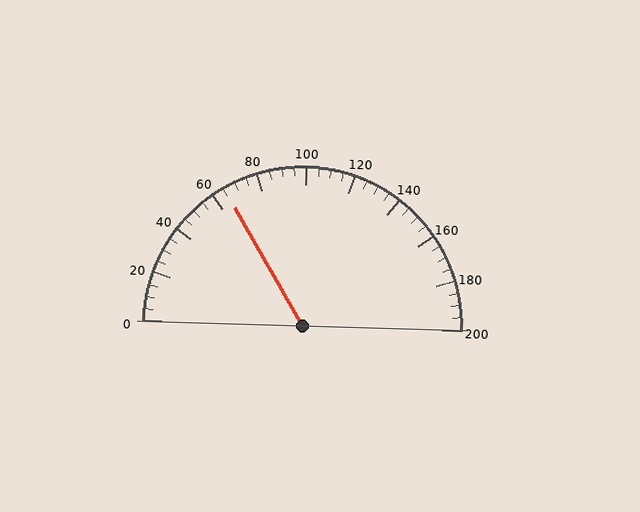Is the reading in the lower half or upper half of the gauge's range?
The reading is in the lower half of the range (0 to 200).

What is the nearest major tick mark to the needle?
The nearest major tick mark is 60.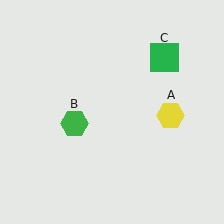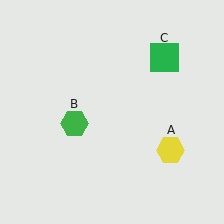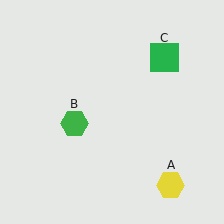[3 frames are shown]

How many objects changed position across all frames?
1 object changed position: yellow hexagon (object A).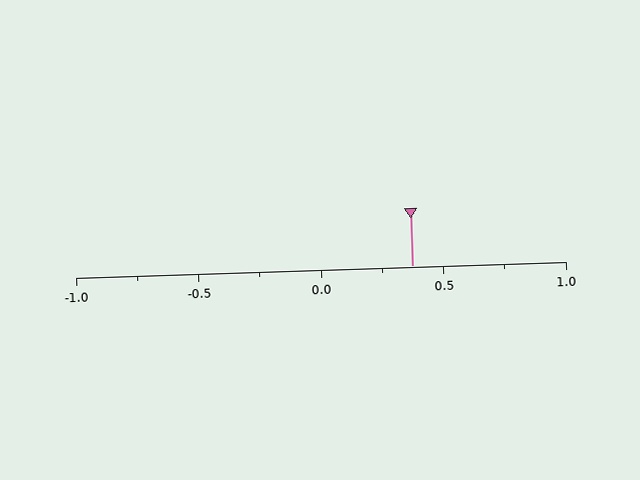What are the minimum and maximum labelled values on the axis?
The axis runs from -1.0 to 1.0.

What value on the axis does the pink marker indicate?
The marker indicates approximately 0.38.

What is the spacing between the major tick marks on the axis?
The major ticks are spaced 0.5 apart.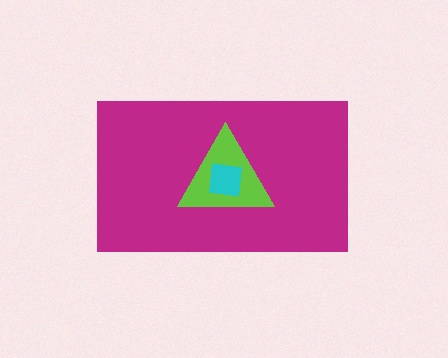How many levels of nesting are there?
3.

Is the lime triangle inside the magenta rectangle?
Yes.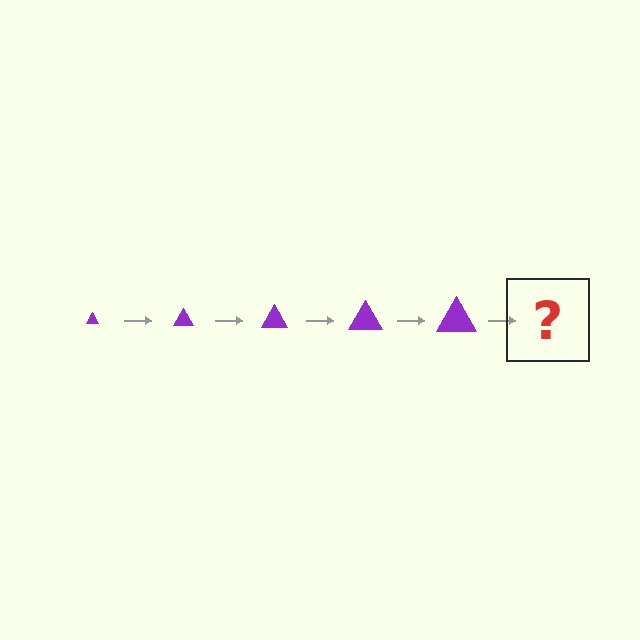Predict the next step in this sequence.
The next step is a purple triangle, larger than the previous one.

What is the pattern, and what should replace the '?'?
The pattern is that the triangle gets progressively larger each step. The '?' should be a purple triangle, larger than the previous one.